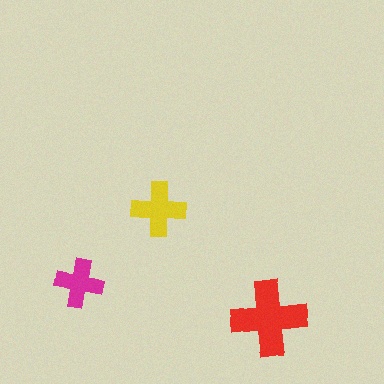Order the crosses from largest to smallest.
the red one, the yellow one, the magenta one.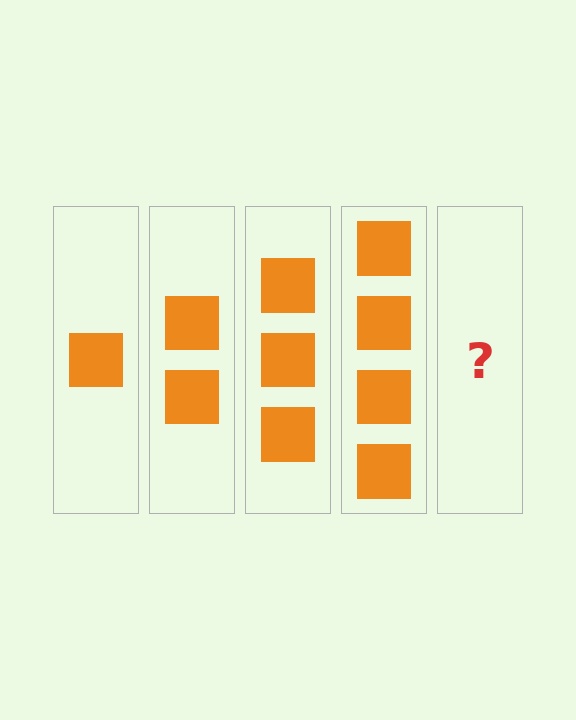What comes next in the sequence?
The next element should be 5 squares.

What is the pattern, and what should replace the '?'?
The pattern is that each step adds one more square. The '?' should be 5 squares.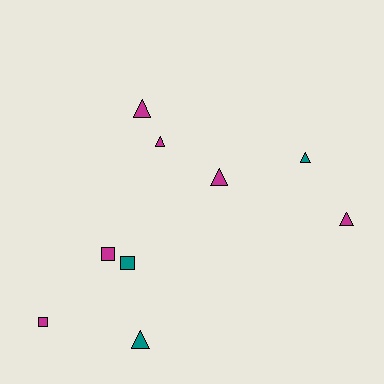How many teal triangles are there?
There are 2 teal triangles.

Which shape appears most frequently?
Triangle, with 6 objects.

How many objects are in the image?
There are 9 objects.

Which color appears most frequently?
Magenta, with 6 objects.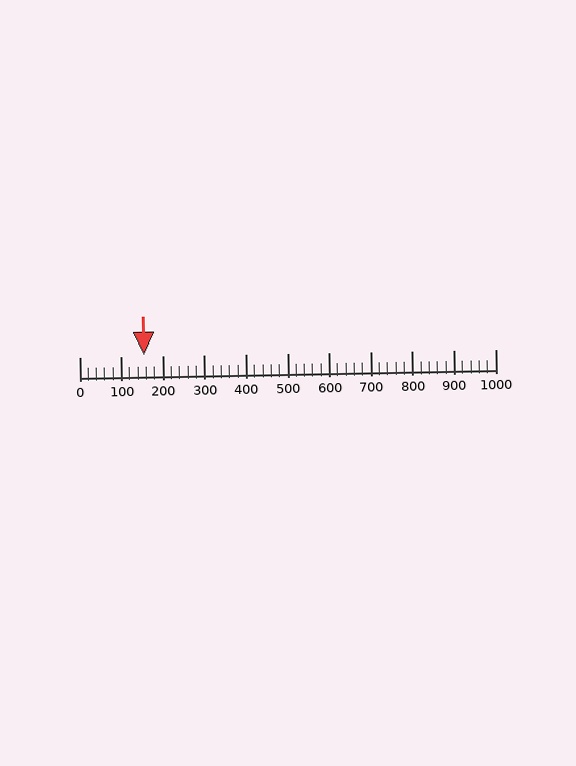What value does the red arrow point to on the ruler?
The red arrow points to approximately 155.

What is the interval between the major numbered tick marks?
The major tick marks are spaced 100 units apart.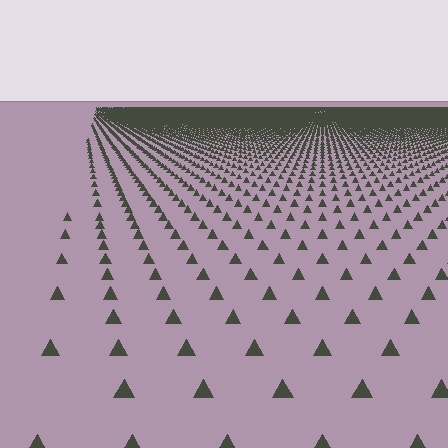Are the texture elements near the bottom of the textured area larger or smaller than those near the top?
Larger. Near the bottom, elements are closer to the viewer and appear at a bigger on-screen size.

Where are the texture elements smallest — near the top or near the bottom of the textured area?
Near the top.